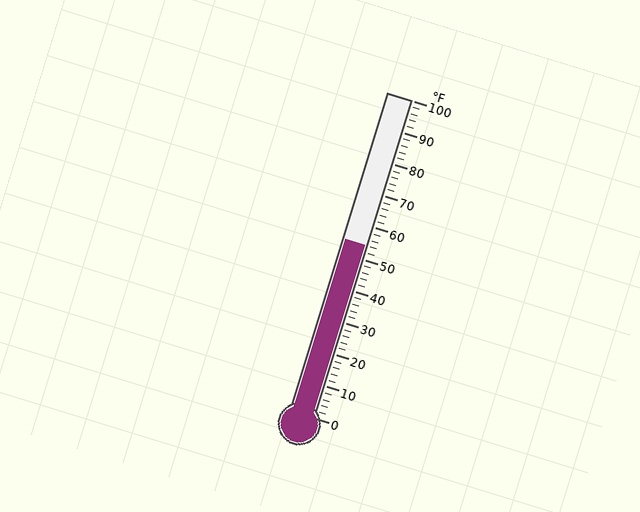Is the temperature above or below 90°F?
The temperature is below 90°F.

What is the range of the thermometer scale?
The thermometer scale ranges from 0°F to 100°F.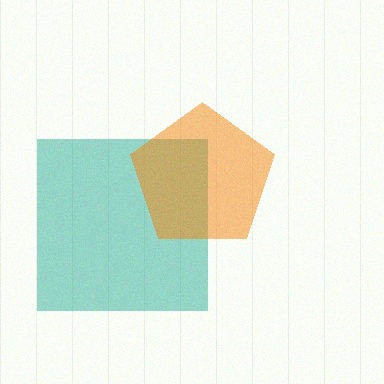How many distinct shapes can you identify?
There are 2 distinct shapes: a teal square, an orange pentagon.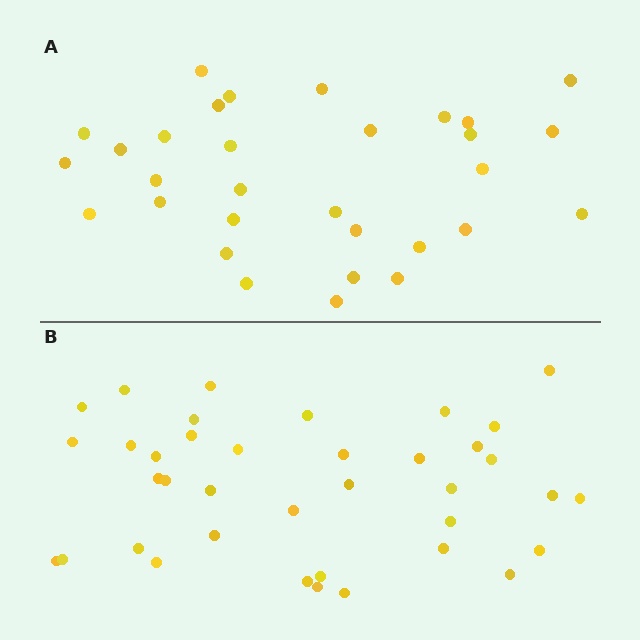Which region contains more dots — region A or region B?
Region B (the bottom region) has more dots.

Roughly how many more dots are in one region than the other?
Region B has roughly 8 or so more dots than region A.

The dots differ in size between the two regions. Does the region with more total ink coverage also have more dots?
No. Region A has more total ink coverage because its dots are larger, but region B actually contains more individual dots. Total area can be misleading — the number of items is what matters here.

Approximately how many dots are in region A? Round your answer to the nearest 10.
About 30 dots. (The exact count is 31, which rounds to 30.)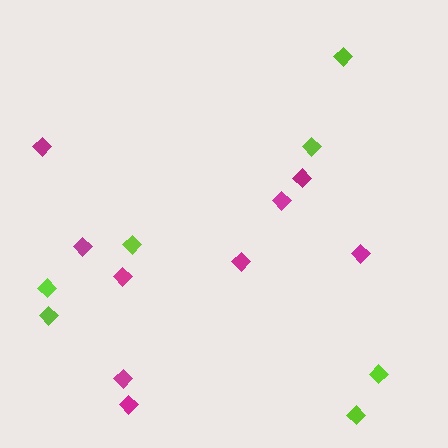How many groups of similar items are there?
There are 2 groups: one group of lime diamonds (7) and one group of magenta diamonds (9).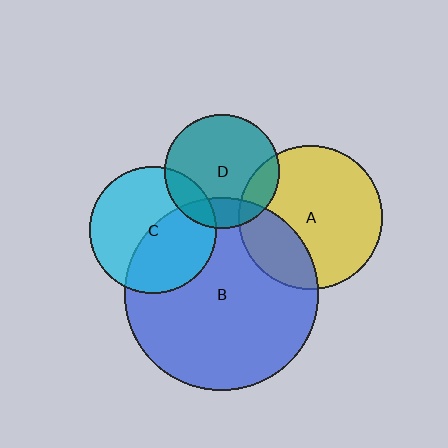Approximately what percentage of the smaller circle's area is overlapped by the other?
Approximately 45%.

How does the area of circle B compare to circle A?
Approximately 1.8 times.